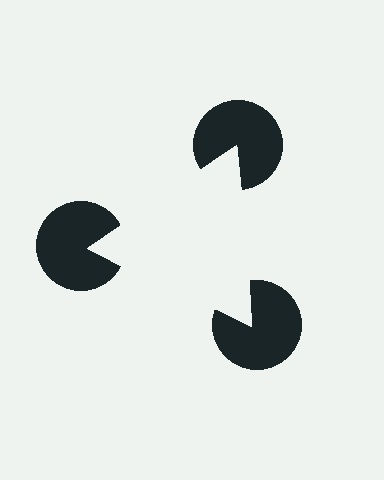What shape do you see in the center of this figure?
An illusory triangle — its edges are inferred from the aligned wedge cuts in the pac-man discs, not physically drawn.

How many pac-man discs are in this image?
There are 3 — one at each vertex of the illusory triangle.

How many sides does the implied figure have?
3 sides.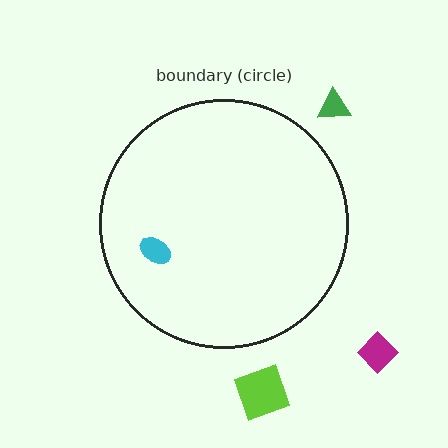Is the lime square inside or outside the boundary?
Outside.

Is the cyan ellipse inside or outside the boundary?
Inside.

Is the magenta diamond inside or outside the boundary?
Outside.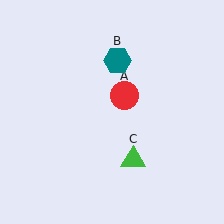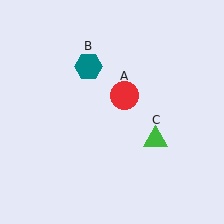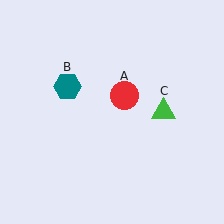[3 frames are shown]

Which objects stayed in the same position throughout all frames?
Red circle (object A) remained stationary.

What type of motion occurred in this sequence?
The teal hexagon (object B), green triangle (object C) rotated counterclockwise around the center of the scene.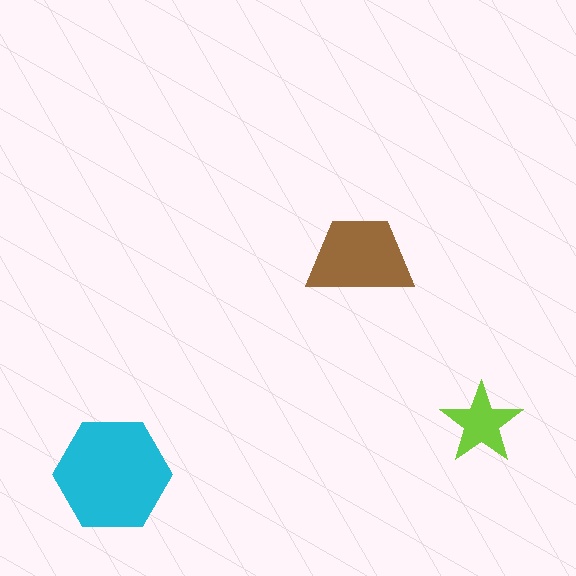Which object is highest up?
The brown trapezoid is topmost.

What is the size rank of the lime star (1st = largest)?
3rd.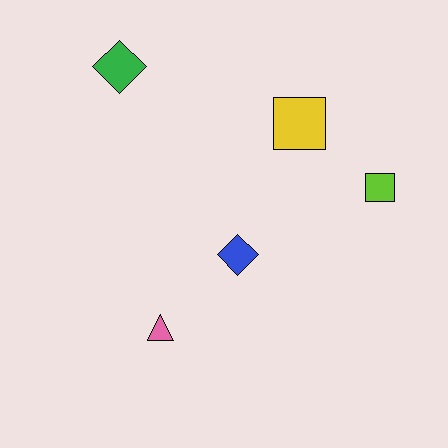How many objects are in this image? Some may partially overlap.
There are 5 objects.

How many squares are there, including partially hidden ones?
There are 2 squares.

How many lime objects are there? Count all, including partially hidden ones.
There is 1 lime object.